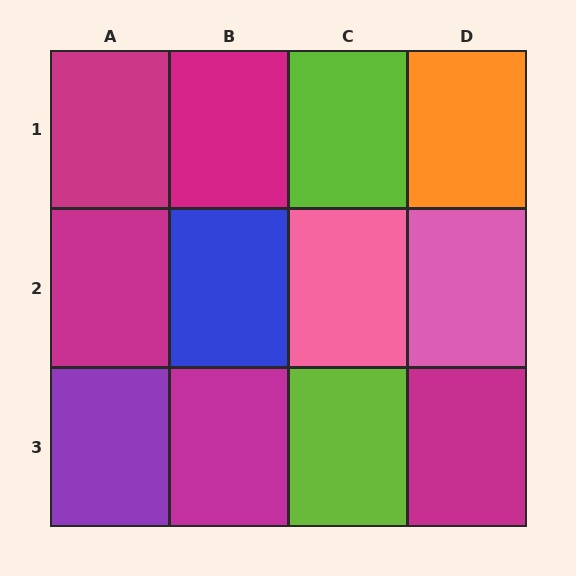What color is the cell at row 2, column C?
Pink.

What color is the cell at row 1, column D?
Orange.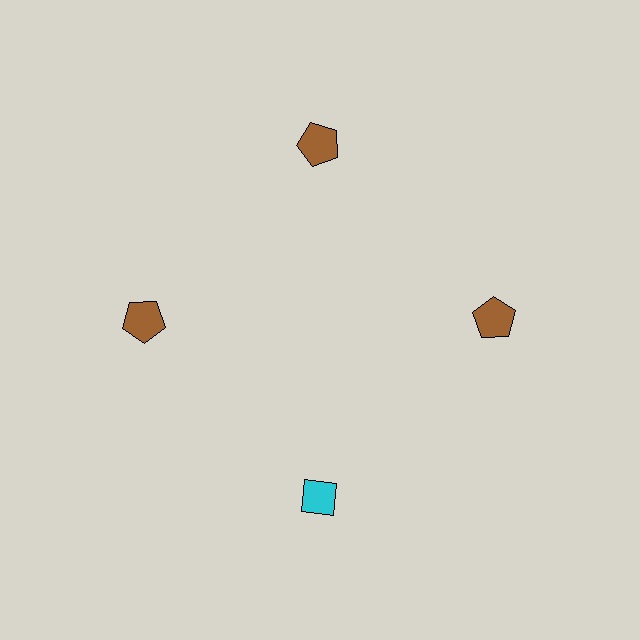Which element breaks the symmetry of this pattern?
The cyan diamond at roughly the 6 o'clock position breaks the symmetry. All other shapes are brown pentagons.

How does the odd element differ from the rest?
It differs in both color (cyan instead of brown) and shape (diamond instead of pentagon).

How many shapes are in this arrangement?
There are 4 shapes arranged in a ring pattern.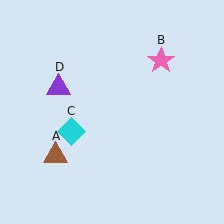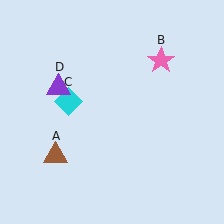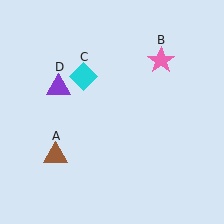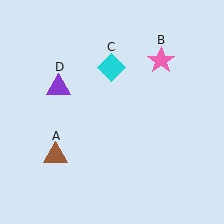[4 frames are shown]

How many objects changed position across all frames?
1 object changed position: cyan diamond (object C).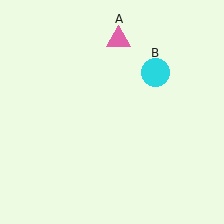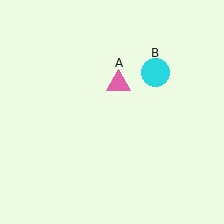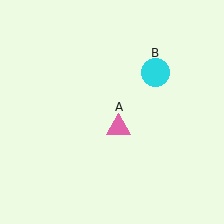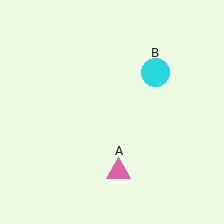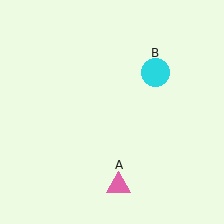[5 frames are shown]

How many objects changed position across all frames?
1 object changed position: pink triangle (object A).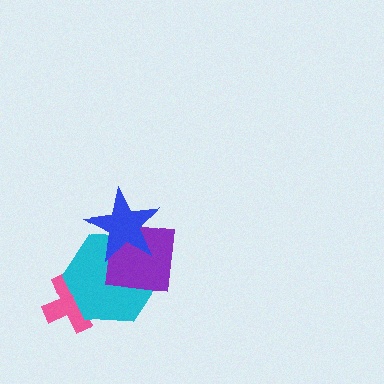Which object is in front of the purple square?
The blue star is in front of the purple square.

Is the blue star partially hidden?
No, no other shape covers it.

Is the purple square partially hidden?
Yes, it is partially covered by another shape.